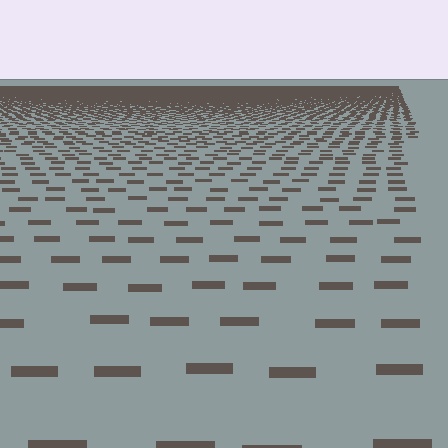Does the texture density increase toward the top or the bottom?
Density increases toward the top.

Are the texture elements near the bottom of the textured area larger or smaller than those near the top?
Larger. Near the bottom, elements are closer to the viewer and appear at a bigger on-screen size.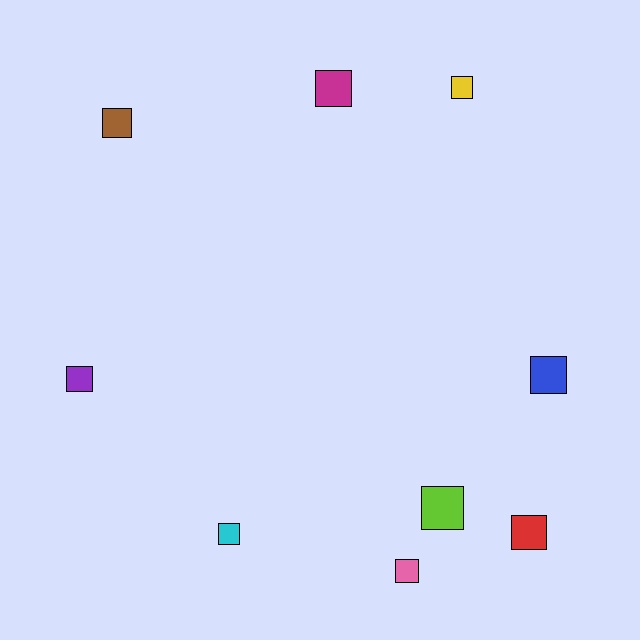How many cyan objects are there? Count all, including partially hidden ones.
There is 1 cyan object.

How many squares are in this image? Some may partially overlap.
There are 9 squares.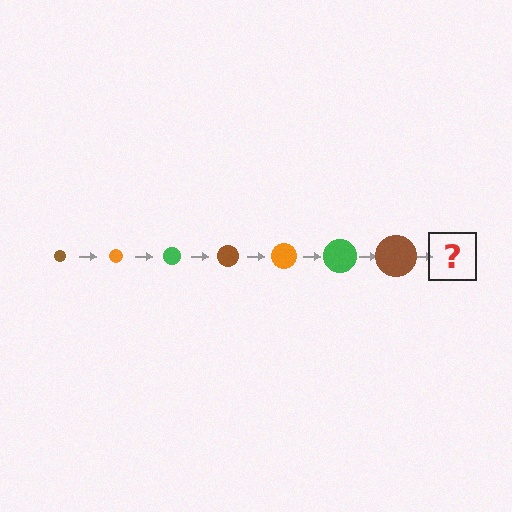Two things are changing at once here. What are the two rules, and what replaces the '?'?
The two rules are that the circle grows larger each step and the color cycles through brown, orange, and green. The '?' should be an orange circle, larger than the previous one.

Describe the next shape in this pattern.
It should be an orange circle, larger than the previous one.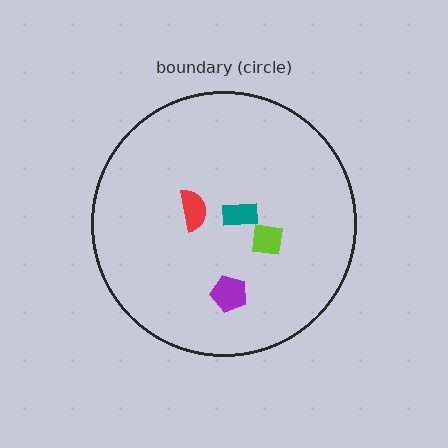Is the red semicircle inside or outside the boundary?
Inside.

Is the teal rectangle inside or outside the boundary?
Inside.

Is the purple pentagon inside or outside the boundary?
Inside.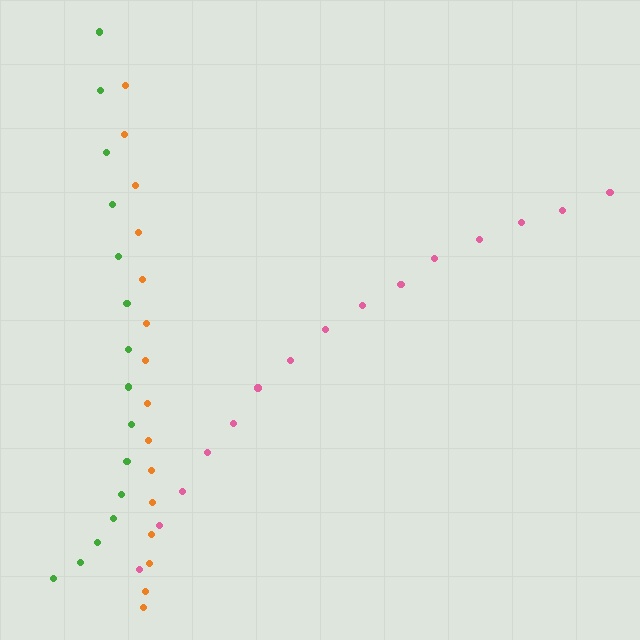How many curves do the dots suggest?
There are 3 distinct paths.